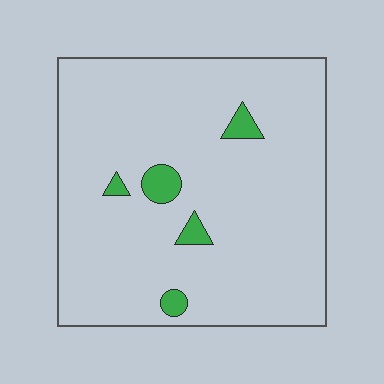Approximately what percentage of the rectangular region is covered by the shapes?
Approximately 5%.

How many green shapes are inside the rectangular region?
5.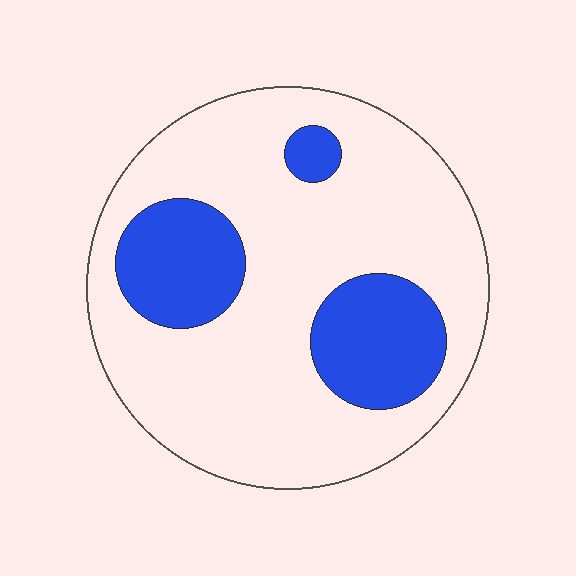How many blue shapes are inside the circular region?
3.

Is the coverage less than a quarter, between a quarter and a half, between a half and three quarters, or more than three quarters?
Less than a quarter.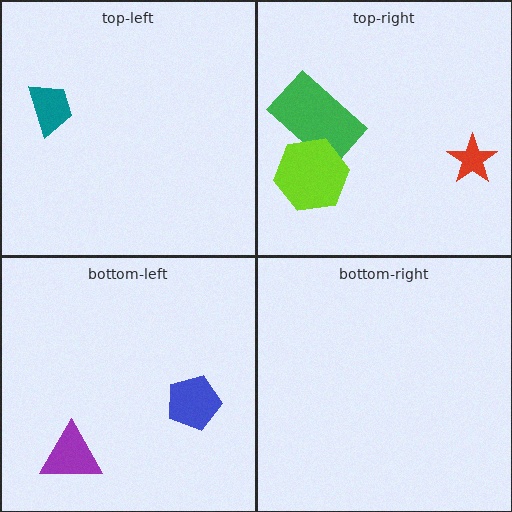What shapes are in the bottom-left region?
The purple triangle, the blue pentagon.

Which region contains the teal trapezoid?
The top-left region.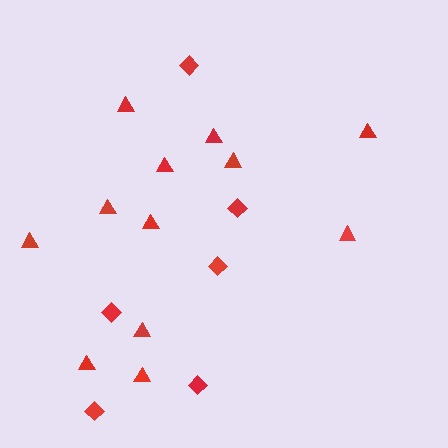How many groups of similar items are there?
There are 2 groups: one group of diamonds (6) and one group of triangles (12).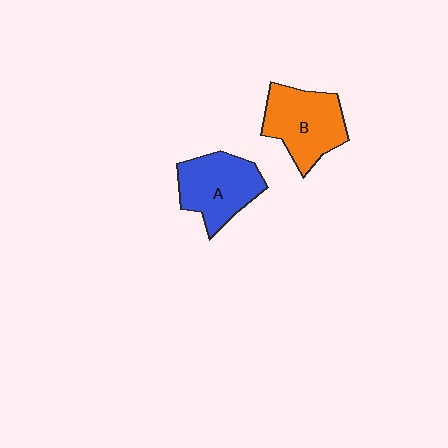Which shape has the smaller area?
Shape A (blue).